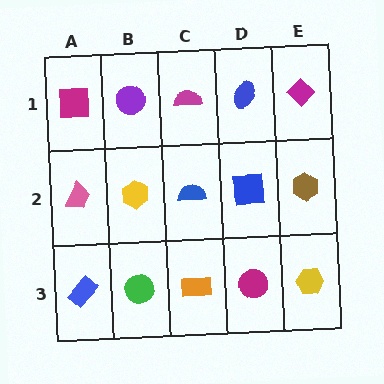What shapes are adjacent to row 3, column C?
A blue semicircle (row 2, column C), a green circle (row 3, column B), a magenta circle (row 3, column D).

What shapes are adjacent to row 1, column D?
A blue square (row 2, column D), a magenta semicircle (row 1, column C), a magenta diamond (row 1, column E).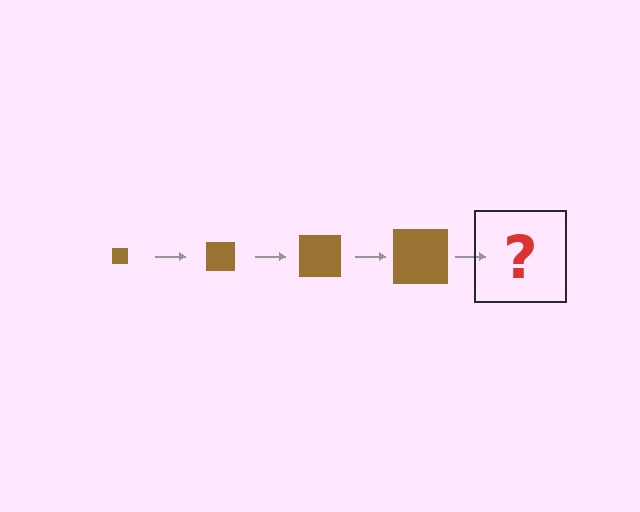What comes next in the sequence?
The next element should be a brown square, larger than the previous one.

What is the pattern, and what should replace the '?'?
The pattern is that the square gets progressively larger each step. The '?' should be a brown square, larger than the previous one.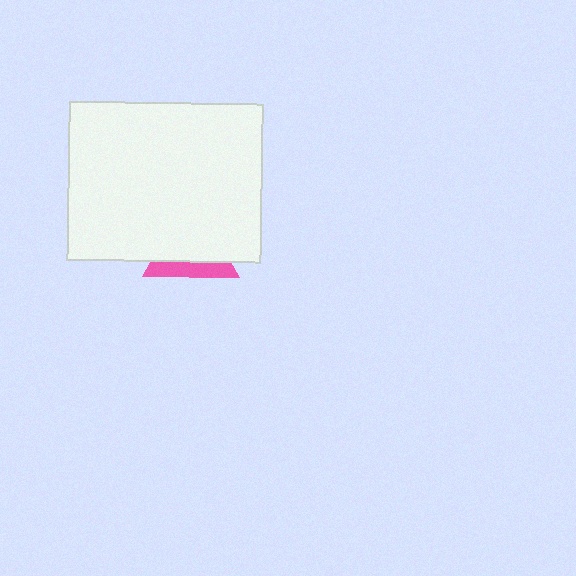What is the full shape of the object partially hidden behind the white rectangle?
The partially hidden object is a pink triangle.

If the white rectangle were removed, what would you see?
You would see the complete pink triangle.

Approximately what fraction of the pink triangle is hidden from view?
Roughly 66% of the pink triangle is hidden behind the white rectangle.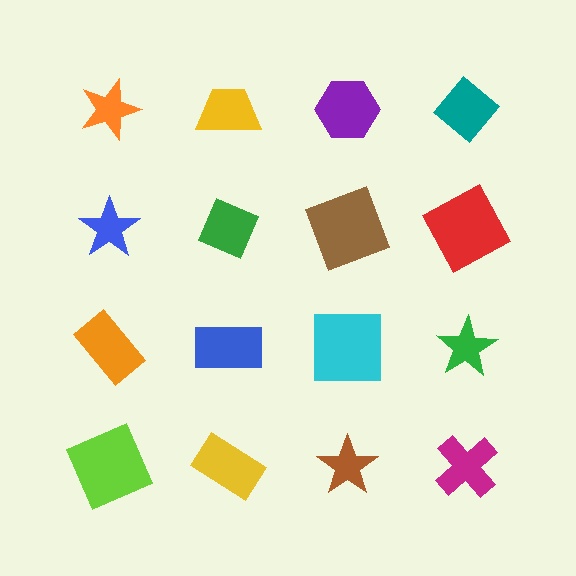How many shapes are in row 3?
4 shapes.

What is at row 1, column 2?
A yellow trapezoid.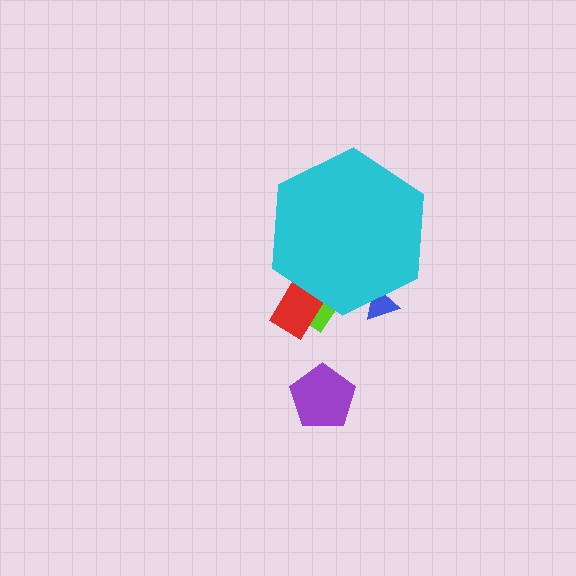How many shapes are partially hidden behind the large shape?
3 shapes are partially hidden.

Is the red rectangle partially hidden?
Yes, the red rectangle is partially hidden behind the cyan hexagon.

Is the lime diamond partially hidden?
Yes, the lime diamond is partially hidden behind the cyan hexagon.